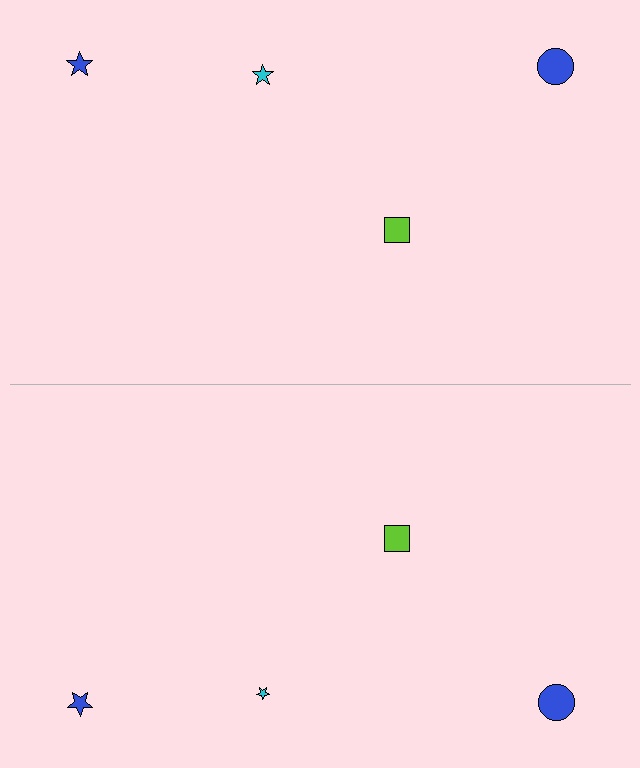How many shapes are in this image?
There are 8 shapes in this image.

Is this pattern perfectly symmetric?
No, the pattern is not perfectly symmetric. The cyan star on the bottom side has a different size than its mirror counterpart.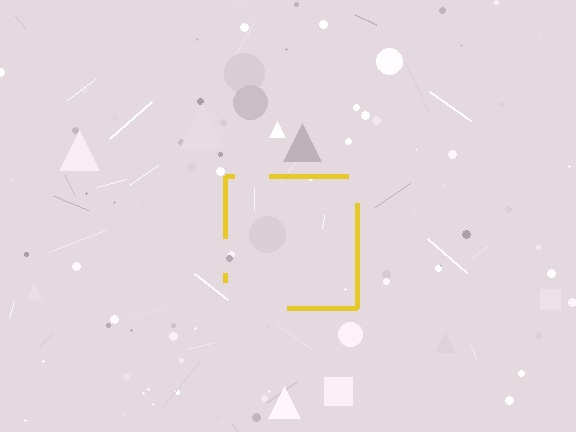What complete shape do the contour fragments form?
The contour fragments form a square.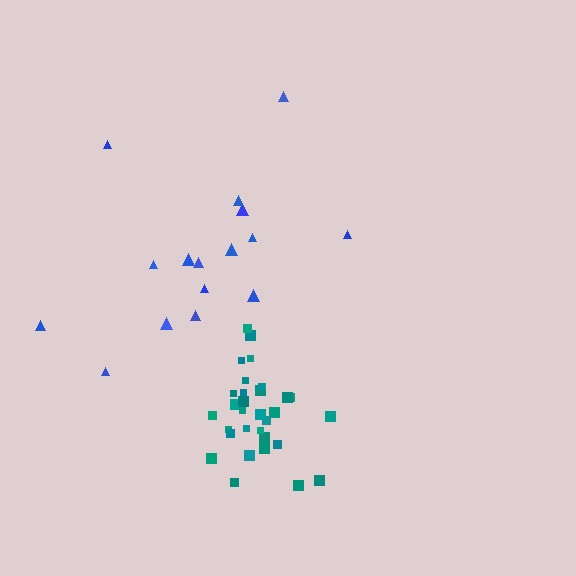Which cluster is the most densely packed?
Teal.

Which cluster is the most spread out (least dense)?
Blue.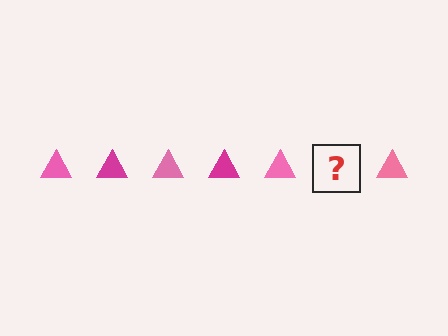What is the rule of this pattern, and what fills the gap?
The rule is that the pattern cycles through pink, magenta triangles. The gap should be filled with a magenta triangle.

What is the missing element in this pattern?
The missing element is a magenta triangle.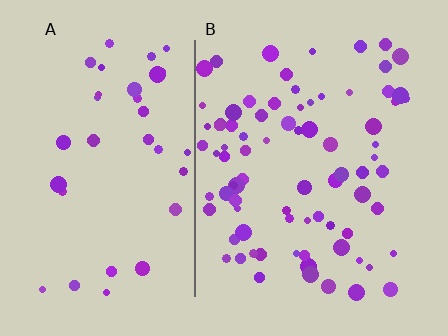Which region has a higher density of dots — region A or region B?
B (the right).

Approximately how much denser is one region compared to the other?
Approximately 2.2× — region B over region A.